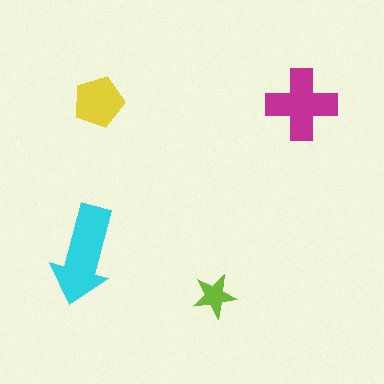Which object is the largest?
The cyan arrow.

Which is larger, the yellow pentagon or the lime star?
The yellow pentagon.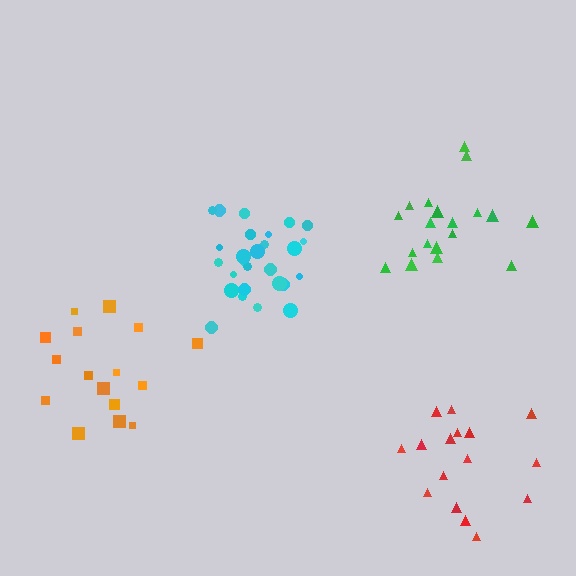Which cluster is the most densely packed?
Cyan.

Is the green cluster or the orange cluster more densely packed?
Green.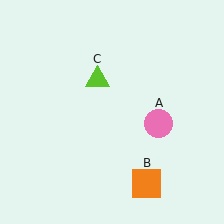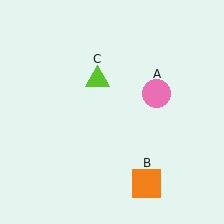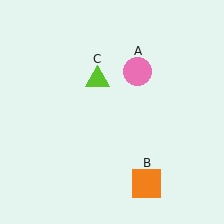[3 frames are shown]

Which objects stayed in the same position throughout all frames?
Orange square (object B) and lime triangle (object C) remained stationary.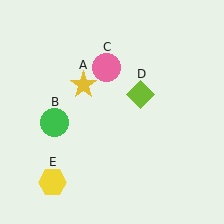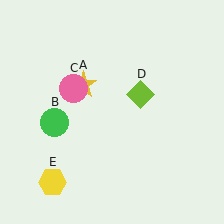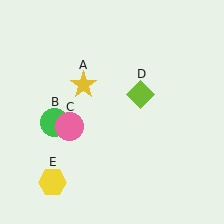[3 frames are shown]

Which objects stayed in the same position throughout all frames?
Yellow star (object A) and green circle (object B) and lime diamond (object D) and yellow hexagon (object E) remained stationary.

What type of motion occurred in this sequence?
The pink circle (object C) rotated counterclockwise around the center of the scene.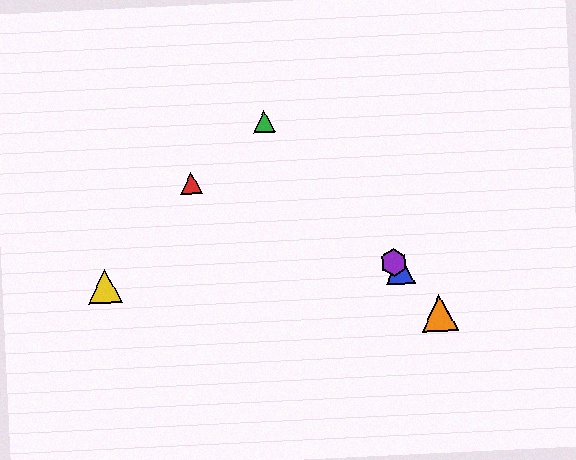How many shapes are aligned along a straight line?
4 shapes (the blue triangle, the green triangle, the purple hexagon, the orange triangle) are aligned along a straight line.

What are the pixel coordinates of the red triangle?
The red triangle is at (191, 183).